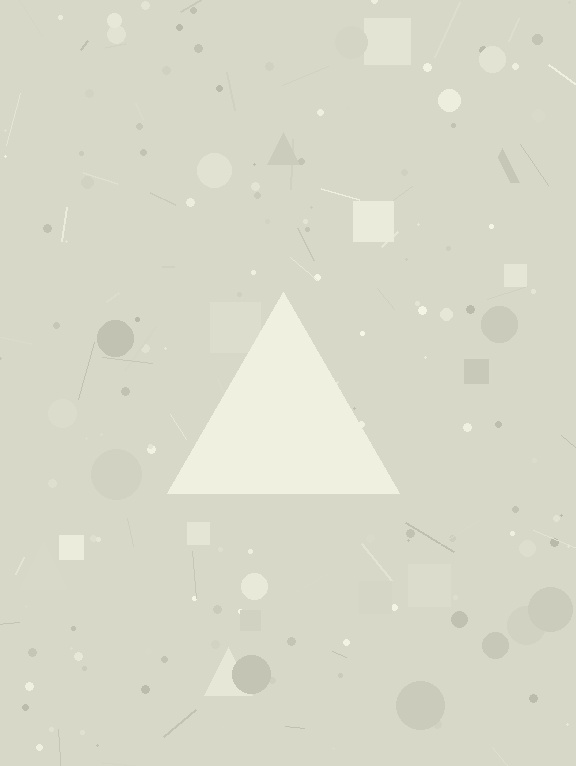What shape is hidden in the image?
A triangle is hidden in the image.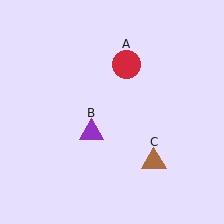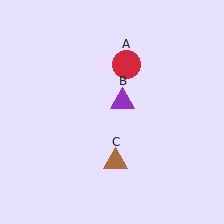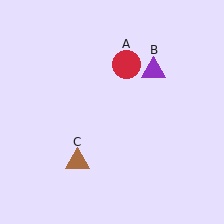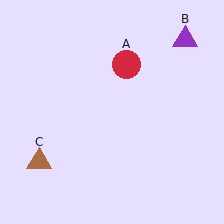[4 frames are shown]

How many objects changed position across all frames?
2 objects changed position: purple triangle (object B), brown triangle (object C).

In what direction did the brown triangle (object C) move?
The brown triangle (object C) moved left.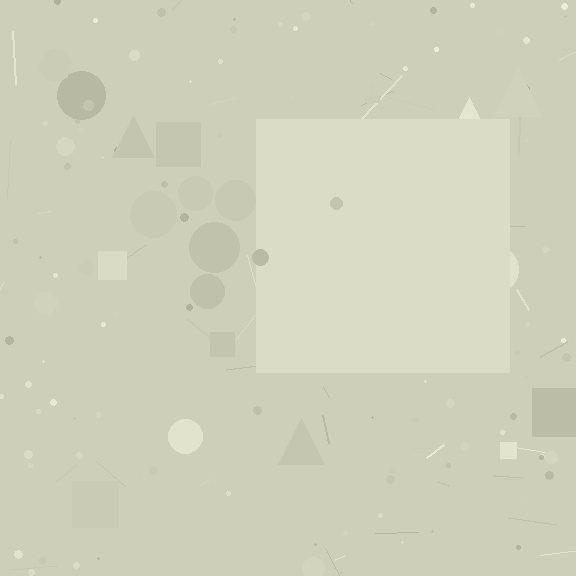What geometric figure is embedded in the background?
A square is embedded in the background.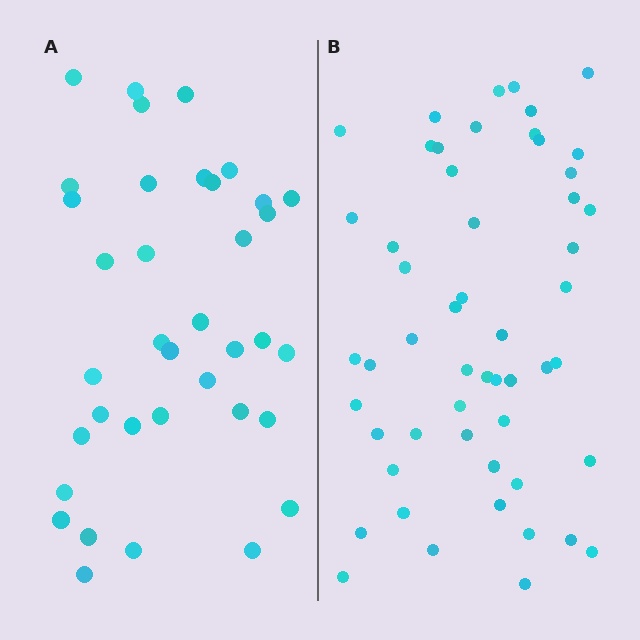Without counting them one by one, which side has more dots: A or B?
Region B (the right region) has more dots.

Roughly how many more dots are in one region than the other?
Region B has approximately 15 more dots than region A.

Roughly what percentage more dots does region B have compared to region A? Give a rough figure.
About 45% more.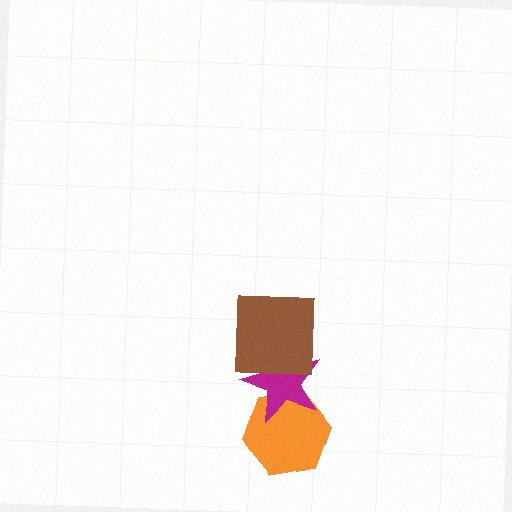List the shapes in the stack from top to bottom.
From top to bottom: the brown square, the magenta star, the orange hexagon.